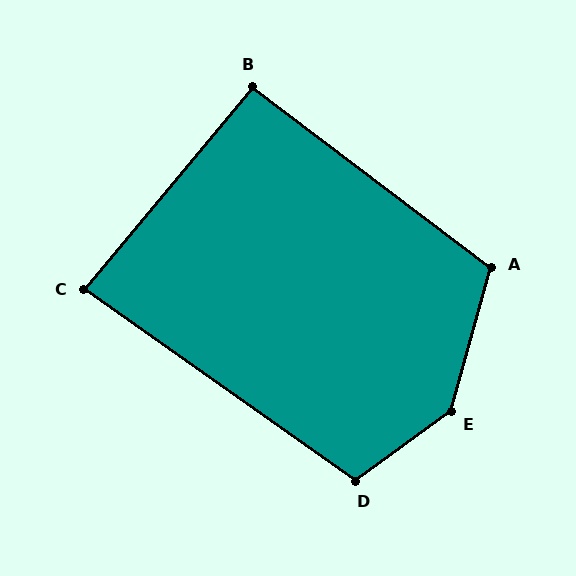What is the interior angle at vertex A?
Approximately 111 degrees (obtuse).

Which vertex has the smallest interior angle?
C, at approximately 85 degrees.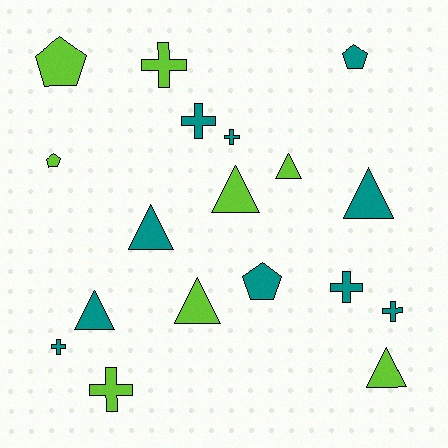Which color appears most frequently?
Teal, with 10 objects.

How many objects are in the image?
There are 18 objects.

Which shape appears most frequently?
Triangle, with 7 objects.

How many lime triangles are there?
There are 4 lime triangles.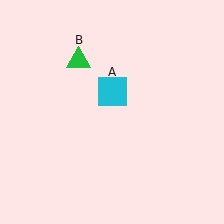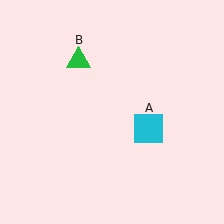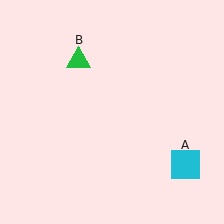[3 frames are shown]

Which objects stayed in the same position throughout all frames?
Green triangle (object B) remained stationary.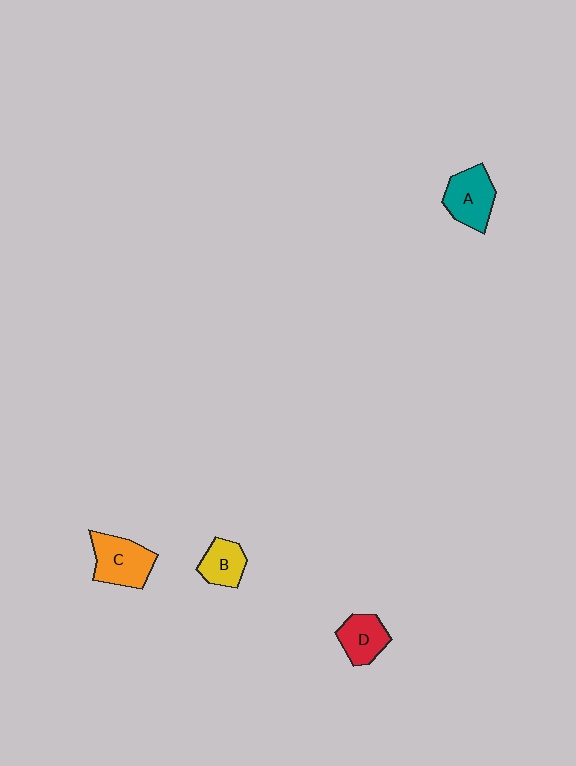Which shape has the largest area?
Shape C (orange).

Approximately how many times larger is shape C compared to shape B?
Approximately 1.5 times.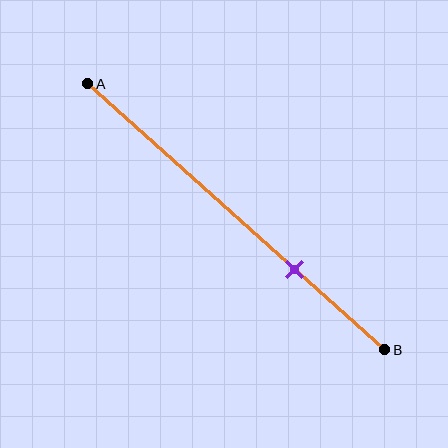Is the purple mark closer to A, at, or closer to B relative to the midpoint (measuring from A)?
The purple mark is closer to point B than the midpoint of segment AB.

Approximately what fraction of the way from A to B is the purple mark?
The purple mark is approximately 70% of the way from A to B.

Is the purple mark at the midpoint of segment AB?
No, the mark is at about 70% from A, not at the 50% midpoint.